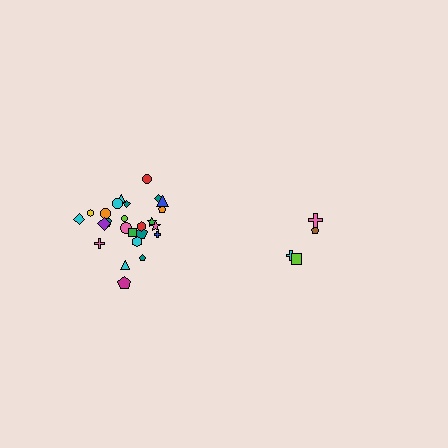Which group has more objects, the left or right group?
The left group.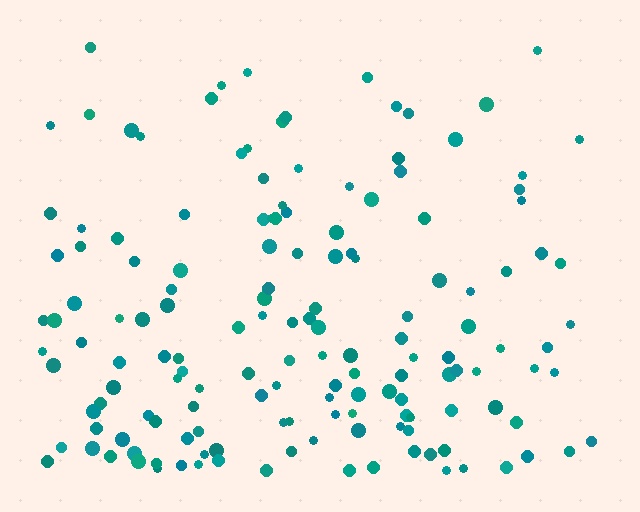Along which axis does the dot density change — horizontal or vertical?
Vertical.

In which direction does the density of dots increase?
From top to bottom, with the bottom side densest.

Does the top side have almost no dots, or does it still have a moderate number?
Still a moderate number, just noticeably fewer than the bottom.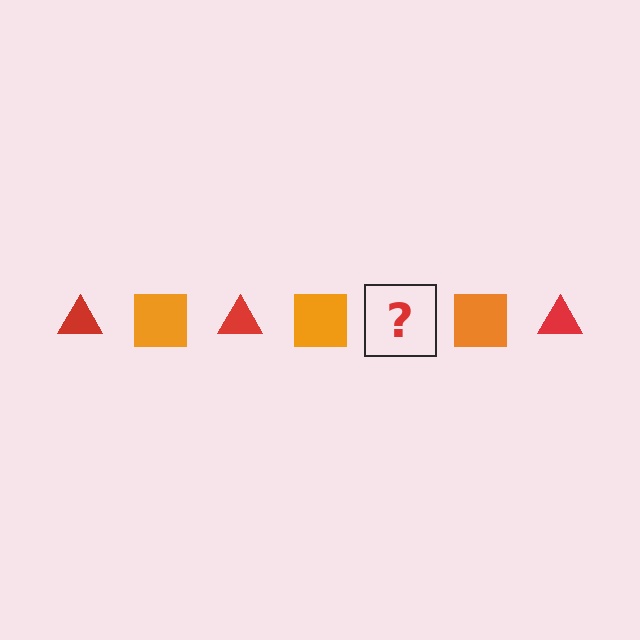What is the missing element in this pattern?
The missing element is a red triangle.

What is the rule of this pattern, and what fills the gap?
The rule is that the pattern alternates between red triangle and orange square. The gap should be filled with a red triangle.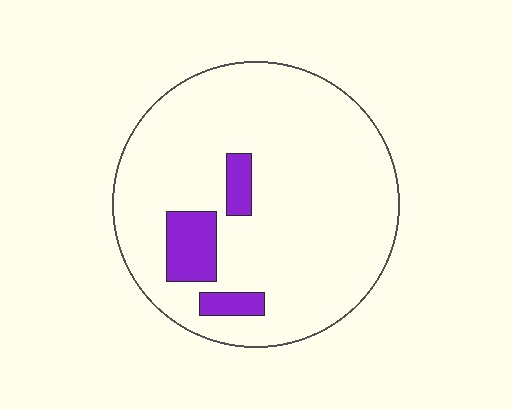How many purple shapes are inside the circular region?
3.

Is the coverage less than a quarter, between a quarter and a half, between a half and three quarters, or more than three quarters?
Less than a quarter.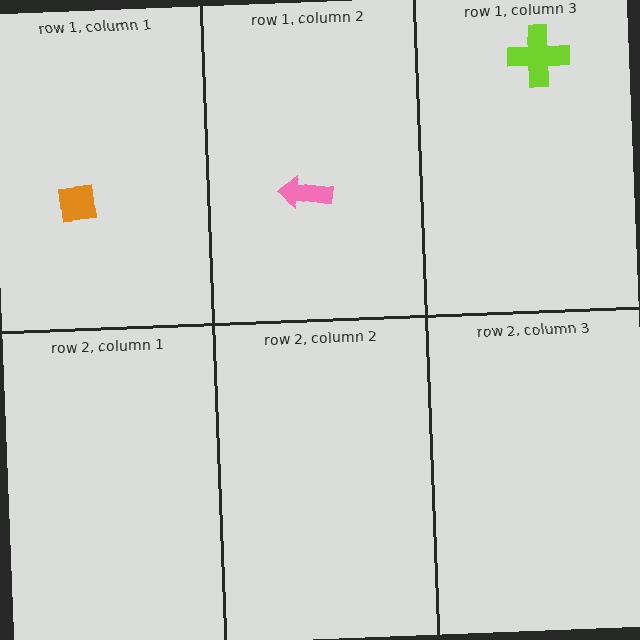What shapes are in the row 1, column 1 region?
The orange square.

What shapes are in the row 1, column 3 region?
The lime cross.